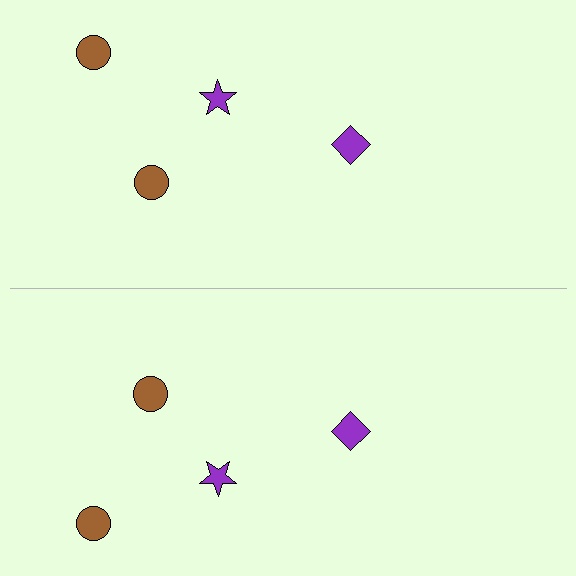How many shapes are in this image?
There are 8 shapes in this image.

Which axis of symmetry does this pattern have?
The pattern has a horizontal axis of symmetry running through the center of the image.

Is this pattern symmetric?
Yes, this pattern has bilateral (reflection) symmetry.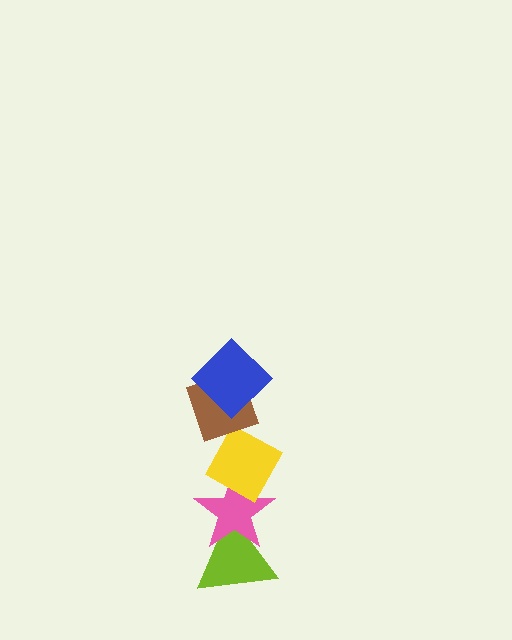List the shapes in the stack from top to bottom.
From top to bottom: the blue diamond, the brown diamond, the yellow diamond, the pink star, the lime triangle.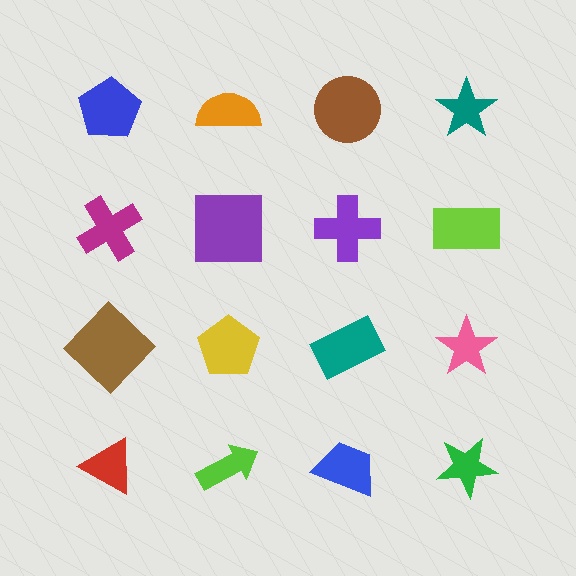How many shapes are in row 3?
4 shapes.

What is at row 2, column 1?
A magenta cross.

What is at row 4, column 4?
A green star.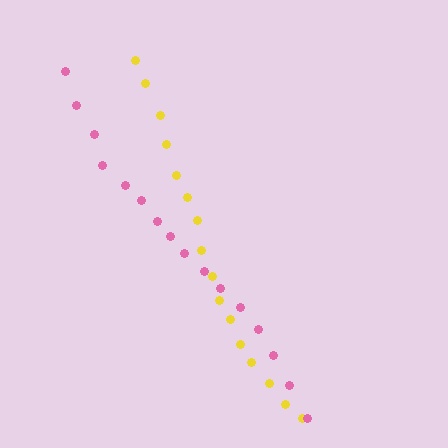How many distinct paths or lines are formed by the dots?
There are 2 distinct paths.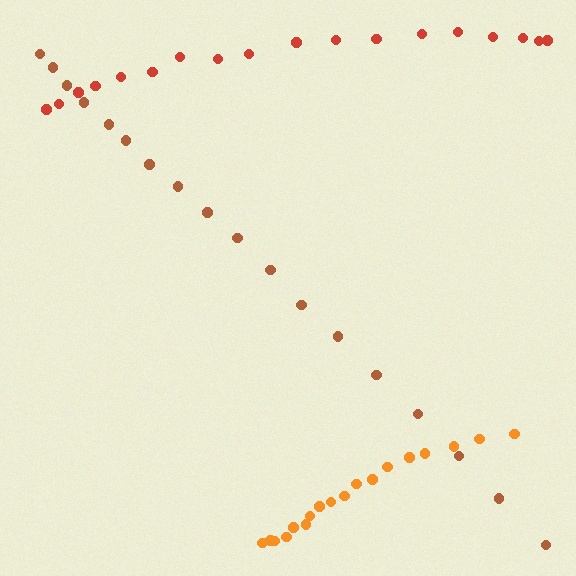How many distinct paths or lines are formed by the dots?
There are 3 distinct paths.